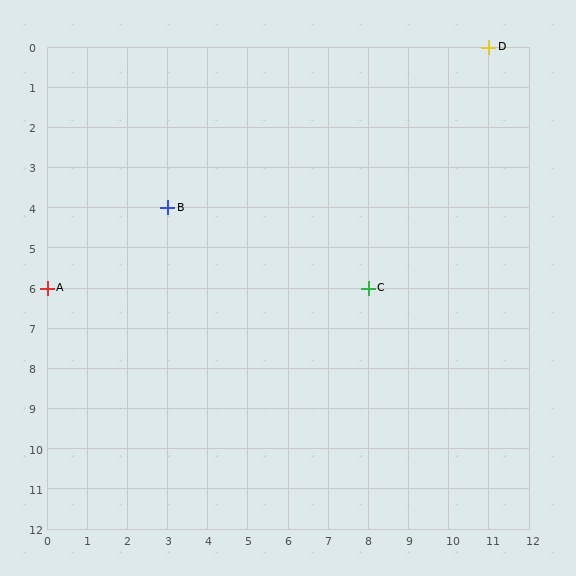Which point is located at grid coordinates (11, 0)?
Point D is at (11, 0).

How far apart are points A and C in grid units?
Points A and C are 8 columns apart.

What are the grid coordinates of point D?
Point D is at grid coordinates (11, 0).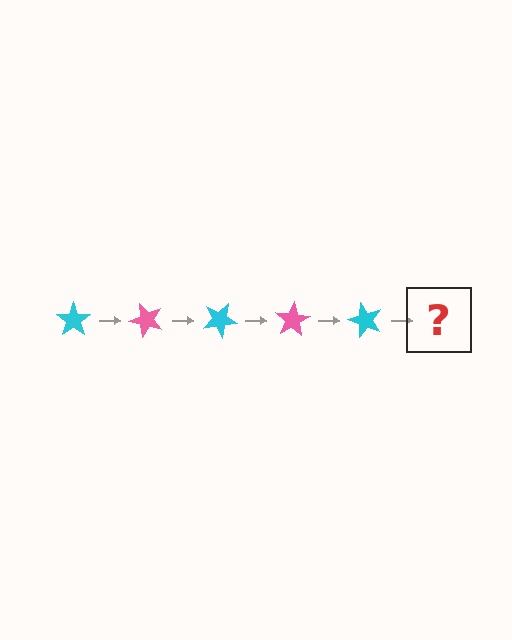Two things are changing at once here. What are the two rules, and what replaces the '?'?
The two rules are that it rotates 50 degrees each step and the color cycles through cyan and pink. The '?' should be a pink star, rotated 250 degrees from the start.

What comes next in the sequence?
The next element should be a pink star, rotated 250 degrees from the start.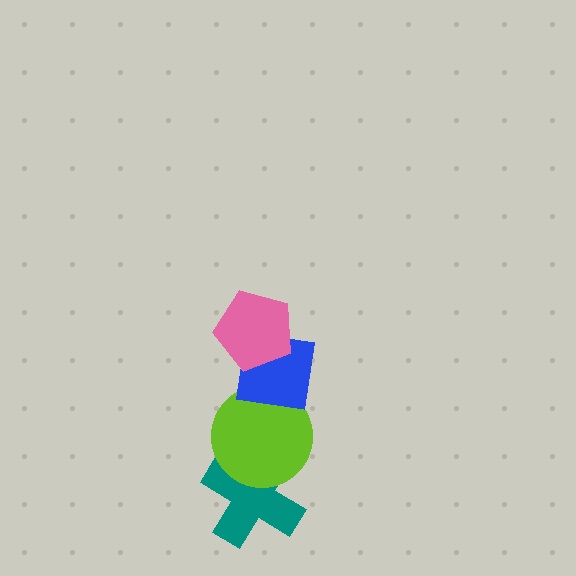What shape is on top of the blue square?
The pink pentagon is on top of the blue square.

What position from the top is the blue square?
The blue square is 2nd from the top.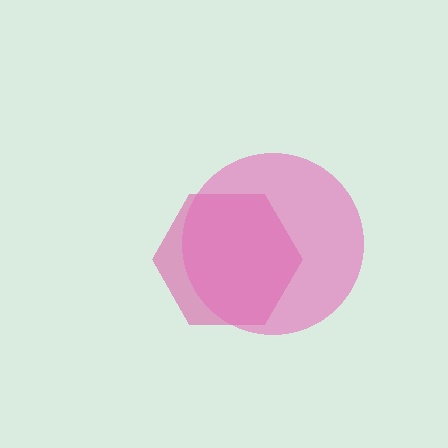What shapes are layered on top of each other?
The layered shapes are: a magenta hexagon, a pink circle.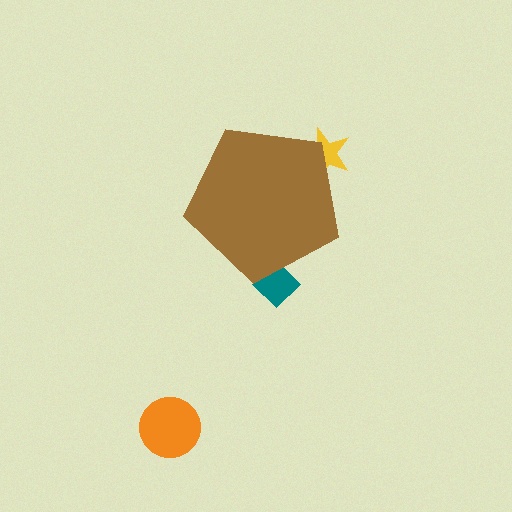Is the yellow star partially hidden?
Yes, the yellow star is partially hidden behind the brown pentagon.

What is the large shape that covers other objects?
A brown pentagon.